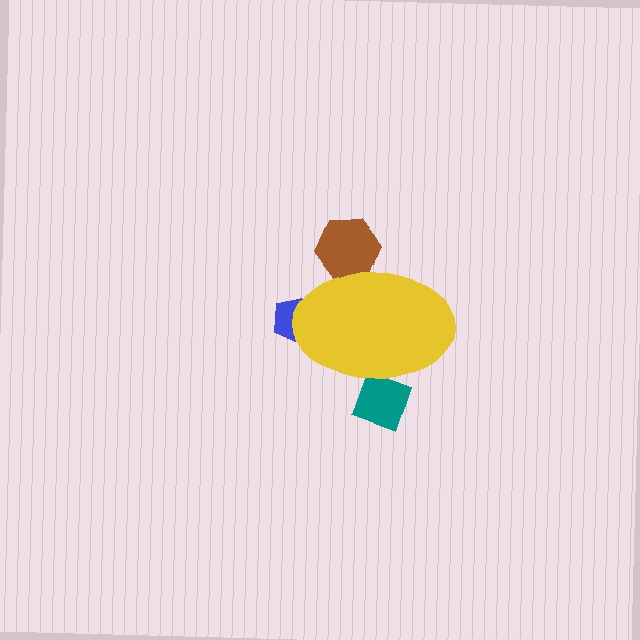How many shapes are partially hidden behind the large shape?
3 shapes are partially hidden.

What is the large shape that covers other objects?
A yellow ellipse.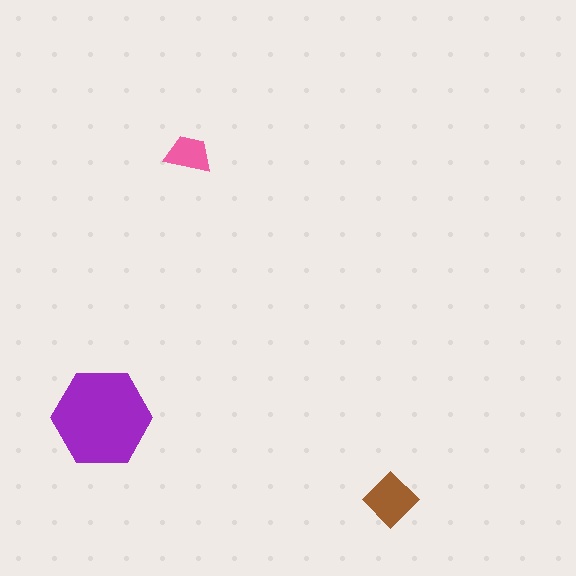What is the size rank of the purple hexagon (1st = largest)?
1st.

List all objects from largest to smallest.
The purple hexagon, the brown diamond, the pink trapezoid.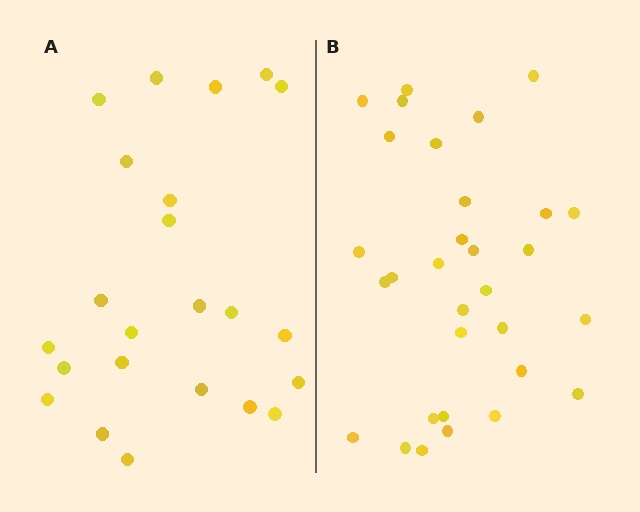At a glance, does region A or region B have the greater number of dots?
Region B (the right region) has more dots.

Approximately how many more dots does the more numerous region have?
Region B has roughly 8 or so more dots than region A.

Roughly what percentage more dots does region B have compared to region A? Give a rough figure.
About 35% more.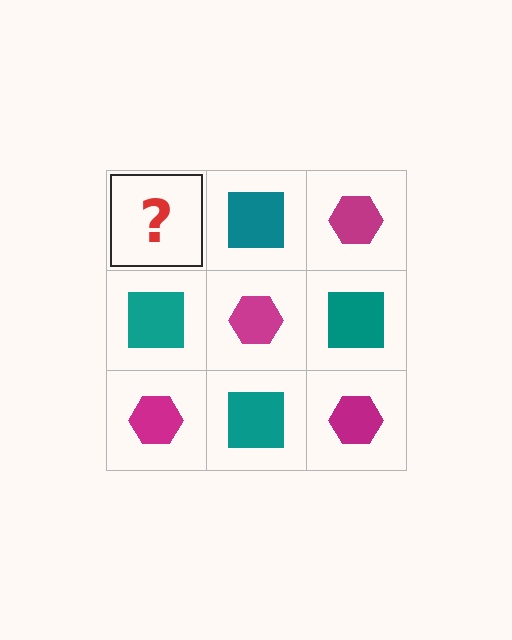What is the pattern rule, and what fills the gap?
The rule is that it alternates magenta hexagon and teal square in a checkerboard pattern. The gap should be filled with a magenta hexagon.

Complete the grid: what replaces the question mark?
The question mark should be replaced with a magenta hexagon.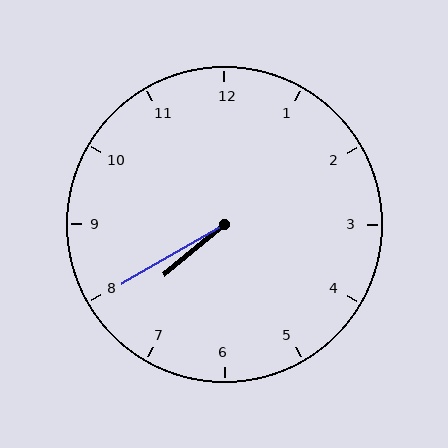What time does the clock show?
7:40.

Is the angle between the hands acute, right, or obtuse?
It is acute.